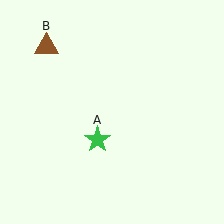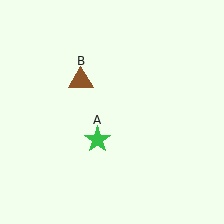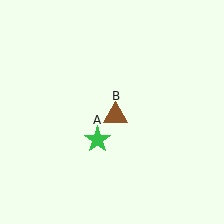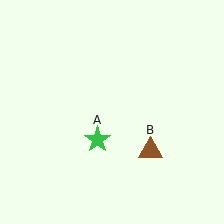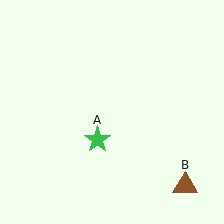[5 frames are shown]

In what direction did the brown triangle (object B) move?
The brown triangle (object B) moved down and to the right.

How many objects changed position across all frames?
1 object changed position: brown triangle (object B).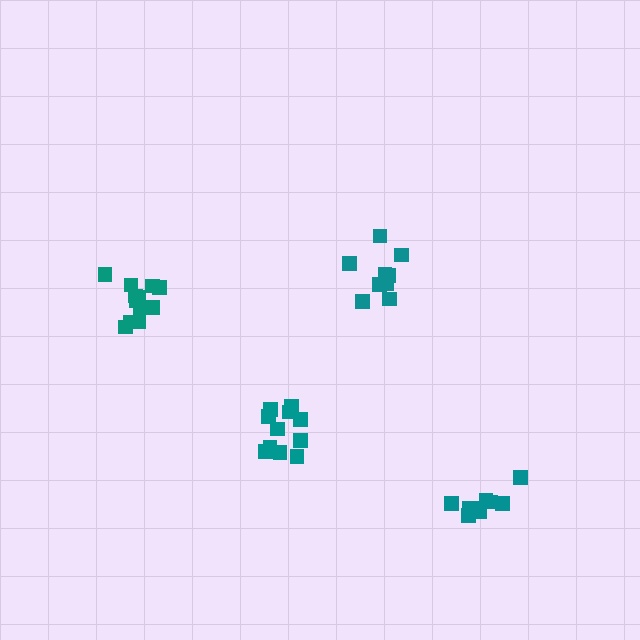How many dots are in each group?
Group 1: 9 dots, Group 2: 12 dots, Group 3: 11 dots, Group 4: 9 dots (41 total).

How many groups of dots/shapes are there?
There are 4 groups.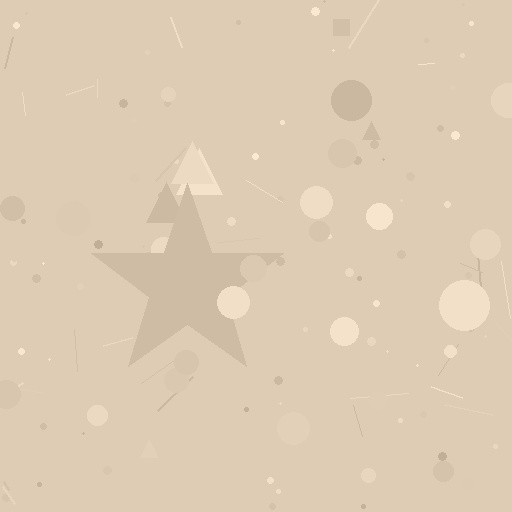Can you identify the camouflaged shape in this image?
The camouflaged shape is a star.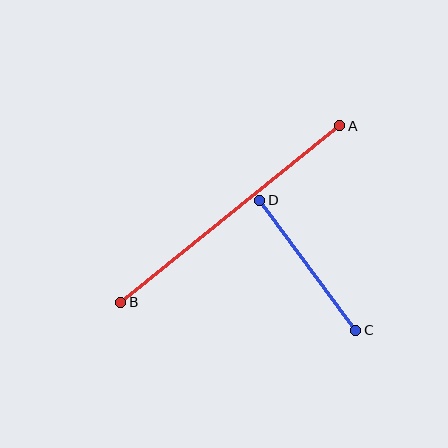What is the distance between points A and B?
The distance is approximately 281 pixels.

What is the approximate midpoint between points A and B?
The midpoint is at approximately (230, 214) pixels.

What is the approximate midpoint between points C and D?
The midpoint is at approximately (308, 265) pixels.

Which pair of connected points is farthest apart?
Points A and B are farthest apart.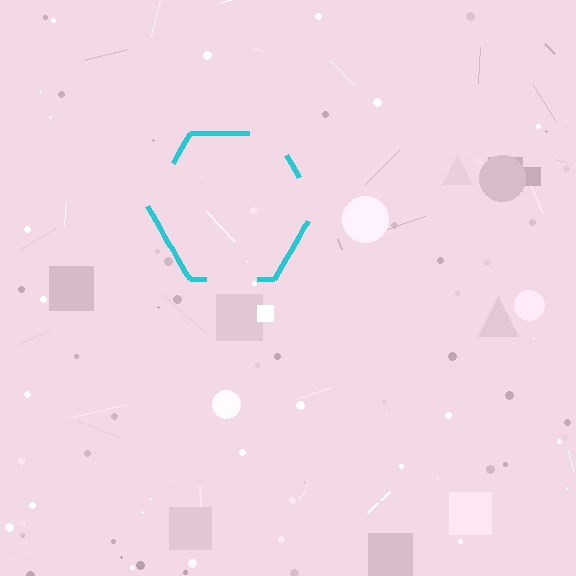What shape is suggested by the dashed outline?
The dashed outline suggests a hexagon.